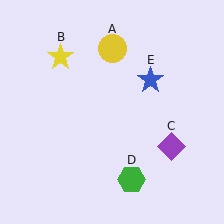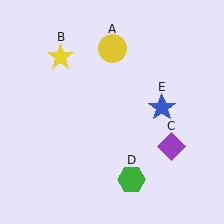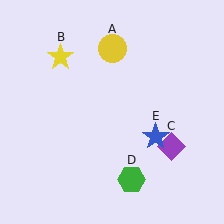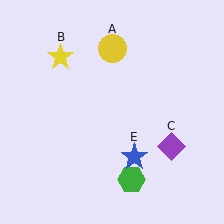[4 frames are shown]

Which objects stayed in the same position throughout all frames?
Yellow circle (object A) and yellow star (object B) and purple diamond (object C) and green hexagon (object D) remained stationary.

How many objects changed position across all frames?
1 object changed position: blue star (object E).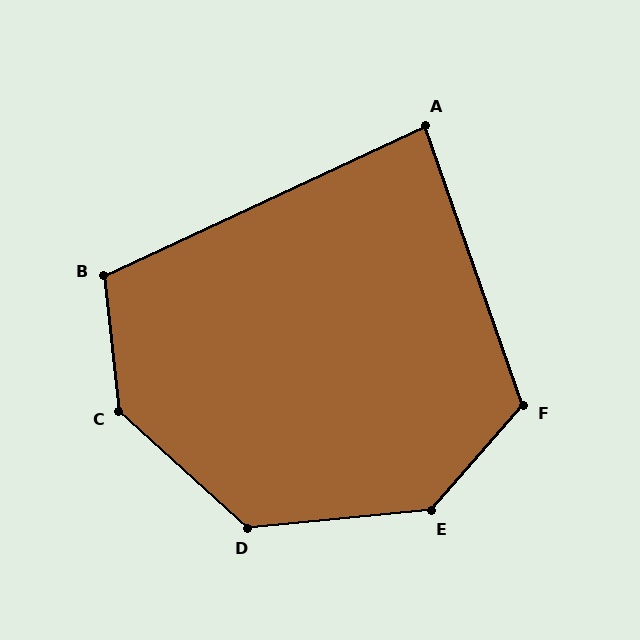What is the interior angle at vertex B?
Approximately 109 degrees (obtuse).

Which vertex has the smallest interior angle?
A, at approximately 84 degrees.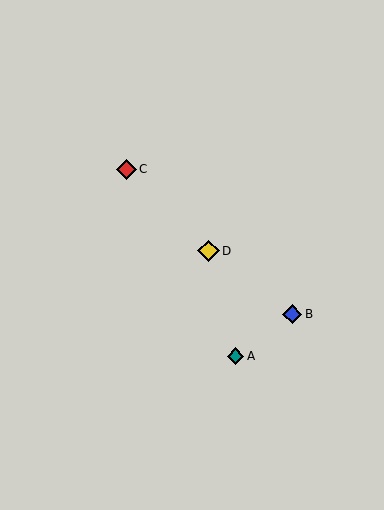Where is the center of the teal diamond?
The center of the teal diamond is at (235, 356).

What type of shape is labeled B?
Shape B is a blue diamond.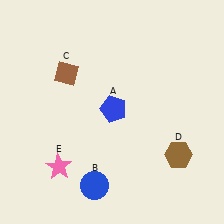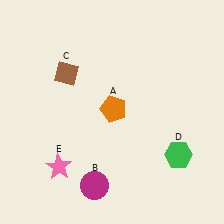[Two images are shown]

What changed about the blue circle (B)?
In Image 1, B is blue. In Image 2, it changed to magenta.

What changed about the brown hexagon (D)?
In Image 1, D is brown. In Image 2, it changed to green.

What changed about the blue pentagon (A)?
In Image 1, A is blue. In Image 2, it changed to orange.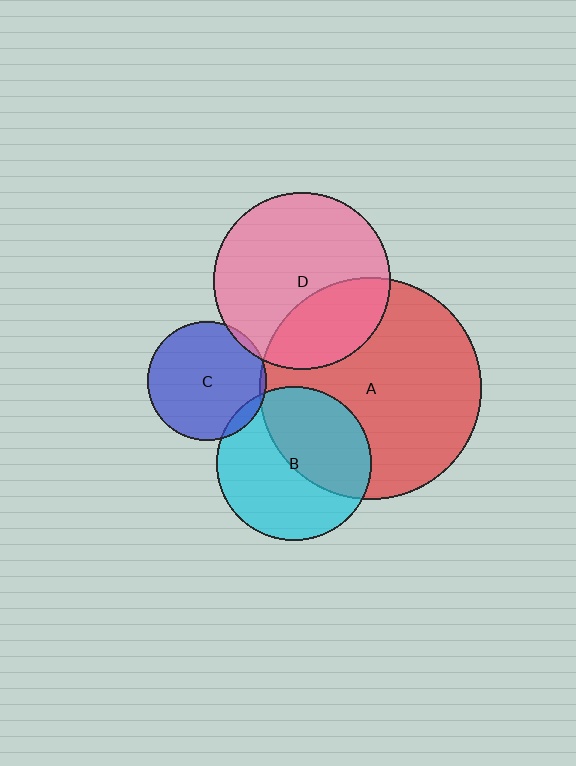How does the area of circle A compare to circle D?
Approximately 1.6 times.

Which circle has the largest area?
Circle A (red).